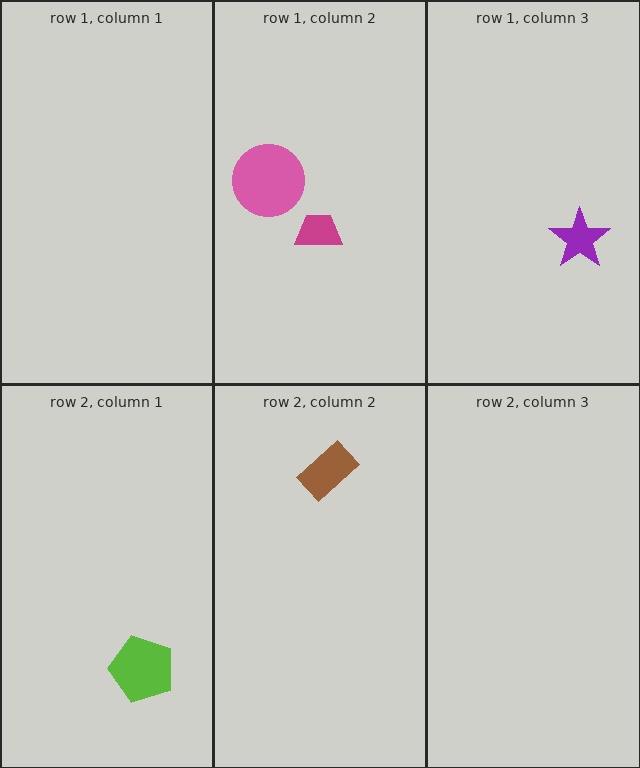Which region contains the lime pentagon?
The row 2, column 1 region.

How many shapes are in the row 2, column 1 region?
1.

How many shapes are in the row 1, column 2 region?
2.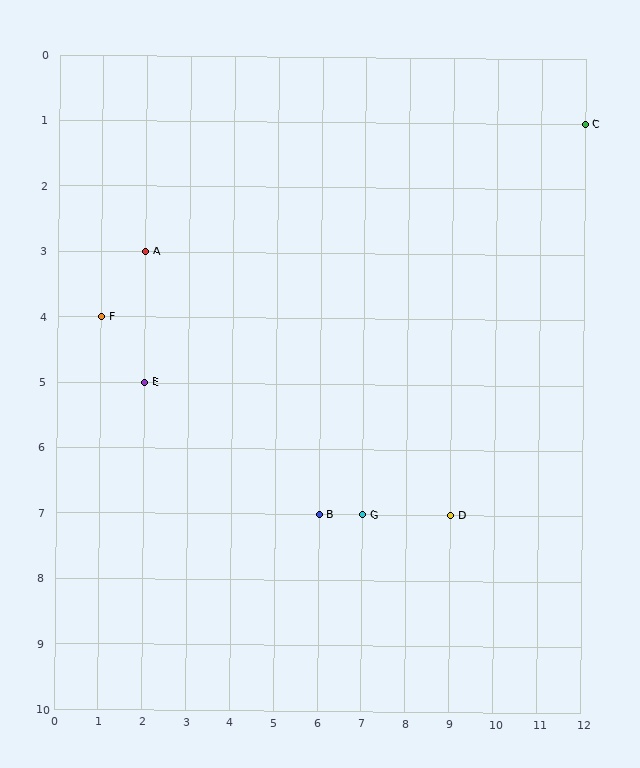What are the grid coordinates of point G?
Point G is at grid coordinates (7, 7).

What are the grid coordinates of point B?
Point B is at grid coordinates (6, 7).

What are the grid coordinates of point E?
Point E is at grid coordinates (2, 5).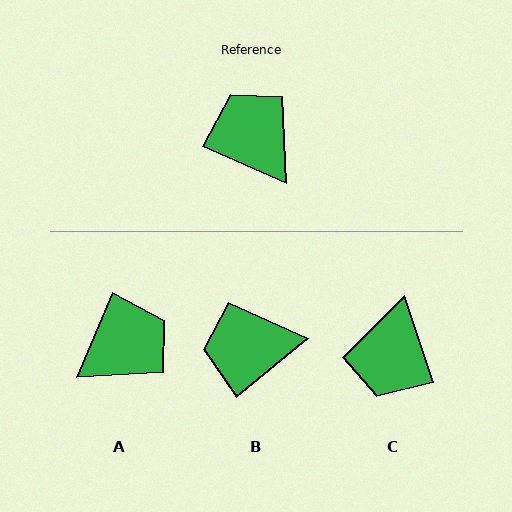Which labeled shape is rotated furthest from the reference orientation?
C, about 133 degrees away.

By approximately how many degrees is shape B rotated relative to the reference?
Approximately 64 degrees counter-clockwise.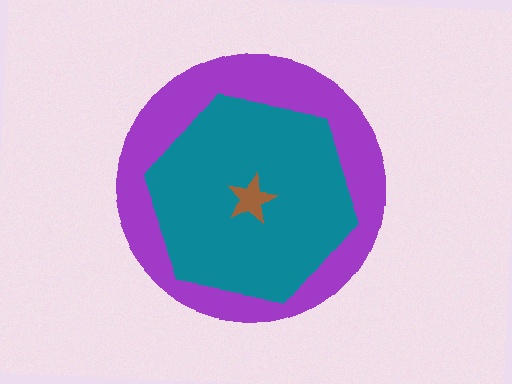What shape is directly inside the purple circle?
The teal hexagon.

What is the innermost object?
The brown star.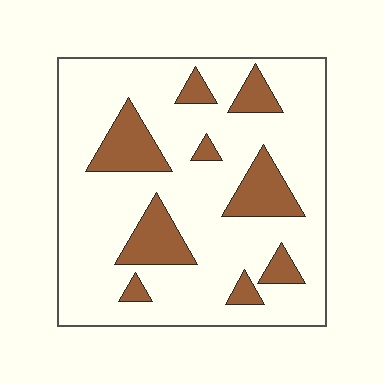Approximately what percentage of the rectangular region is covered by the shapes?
Approximately 20%.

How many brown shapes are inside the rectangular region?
9.